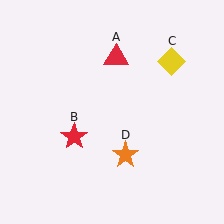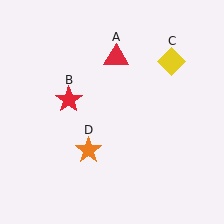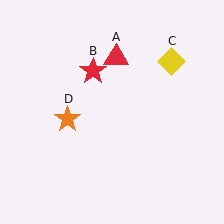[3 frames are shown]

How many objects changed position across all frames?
2 objects changed position: red star (object B), orange star (object D).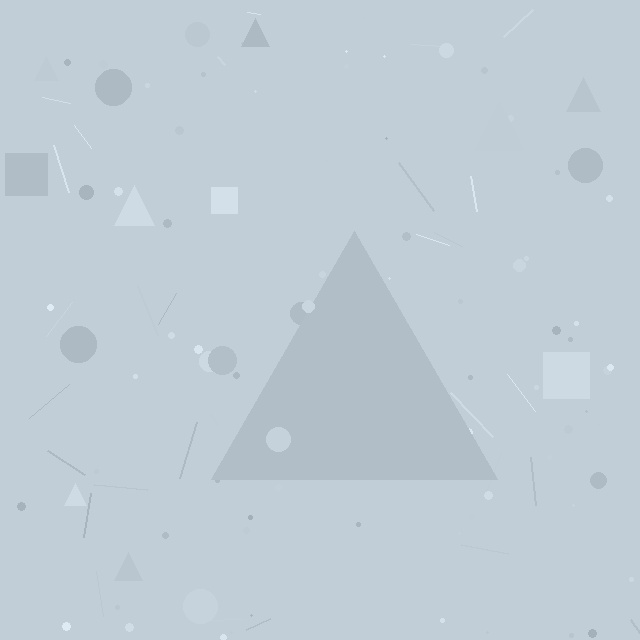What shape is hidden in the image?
A triangle is hidden in the image.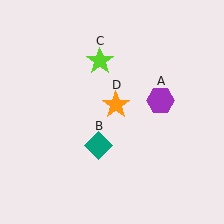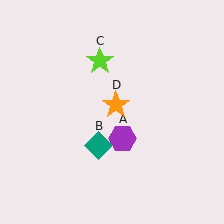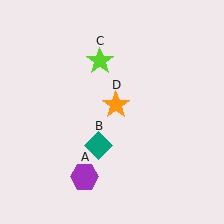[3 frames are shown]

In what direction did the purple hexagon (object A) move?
The purple hexagon (object A) moved down and to the left.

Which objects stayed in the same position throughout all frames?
Teal diamond (object B) and lime star (object C) and orange star (object D) remained stationary.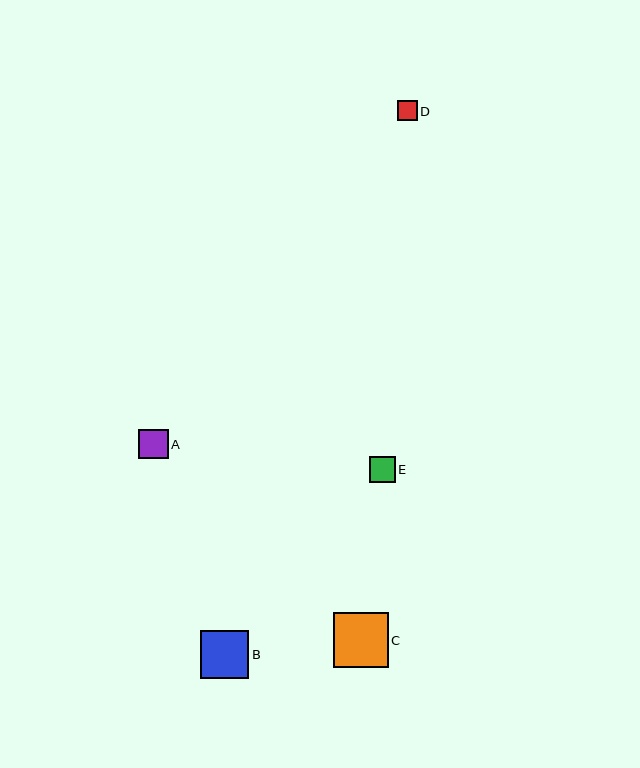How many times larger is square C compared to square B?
Square C is approximately 1.1 times the size of square B.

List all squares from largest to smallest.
From largest to smallest: C, B, A, E, D.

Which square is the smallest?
Square D is the smallest with a size of approximately 20 pixels.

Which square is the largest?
Square C is the largest with a size of approximately 55 pixels.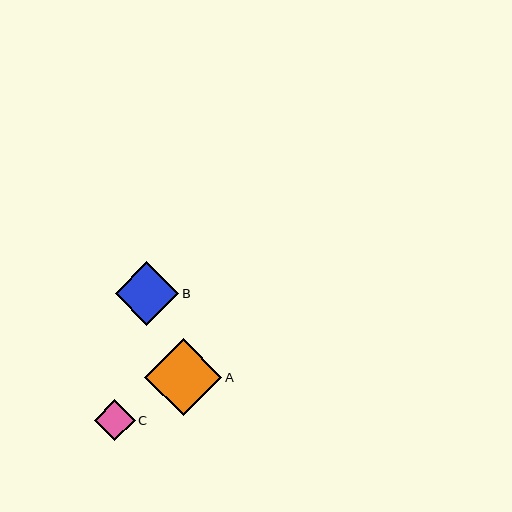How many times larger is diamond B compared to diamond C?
Diamond B is approximately 1.6 times the size of diamond C.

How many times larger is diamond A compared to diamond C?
Diamond A is approximately 1.9 times the size of diamond C.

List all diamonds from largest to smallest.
From largest to smallest: A, B, C.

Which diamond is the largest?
Diamond A is the largest with a size of approximately 77 pixels.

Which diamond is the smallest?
Diamond C is the smallest with a size of approximately 41 pixels.